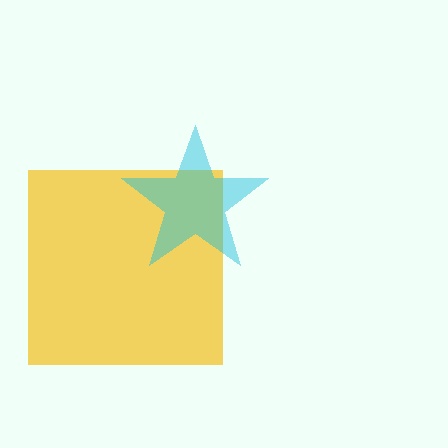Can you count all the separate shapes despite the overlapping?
Yes, there are 2 separate shapes.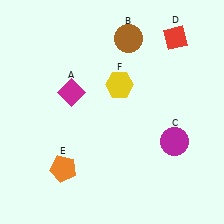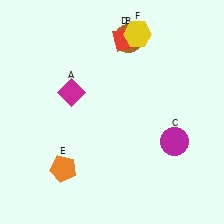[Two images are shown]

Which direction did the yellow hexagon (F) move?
The yellow hexagon (F) moved up.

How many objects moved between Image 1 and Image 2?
2 objects moved between the two images.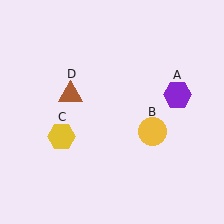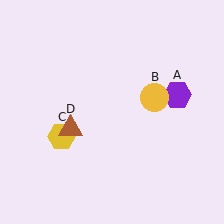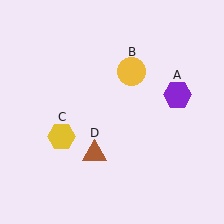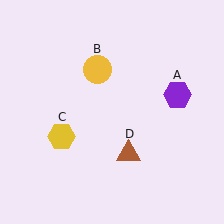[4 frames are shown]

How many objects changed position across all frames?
2 objects changed position: yellow circle (object B), brown triangle (object D).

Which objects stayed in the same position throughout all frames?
Purple hexagon (object A) and yellow hexagon (object C) remained stationary.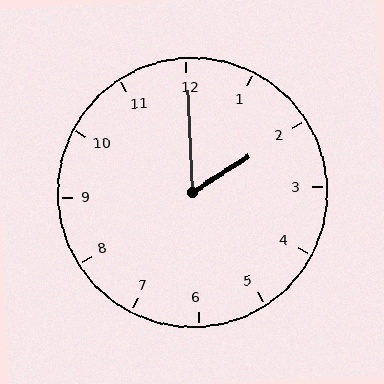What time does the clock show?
2:00.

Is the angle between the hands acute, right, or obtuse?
It is acute.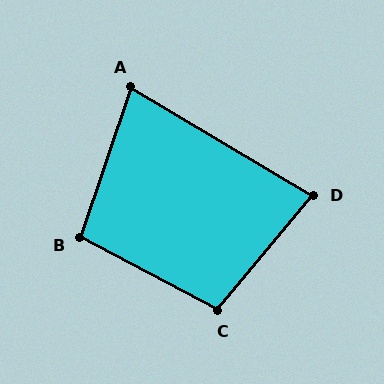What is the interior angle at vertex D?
Approximately 81 degrees (acute).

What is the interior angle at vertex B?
Approximately 99 degrees (obtuse).